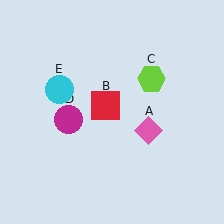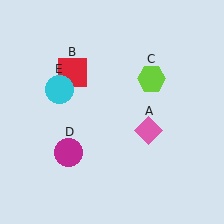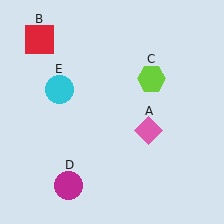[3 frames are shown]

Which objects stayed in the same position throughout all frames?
Pink diamond (object A) and lime hexagon (object C) and cyan circle (object E) remained stationary.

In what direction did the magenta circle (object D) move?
The magenta circle (object D) moved down.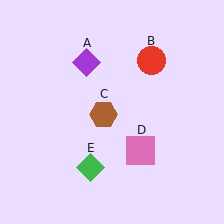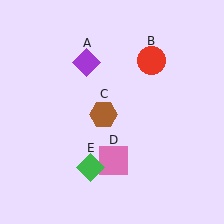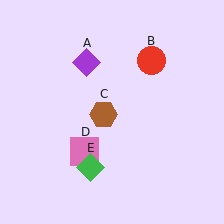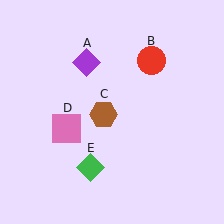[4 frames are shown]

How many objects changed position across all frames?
1 object changed position: pink square (object D).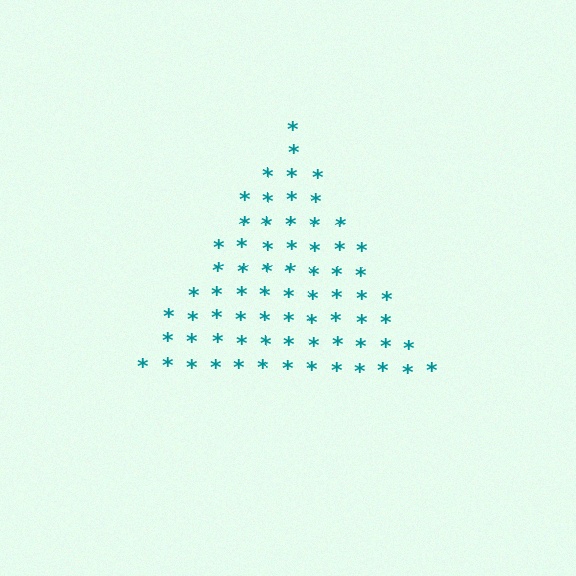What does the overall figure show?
The overall figure shows a triangle.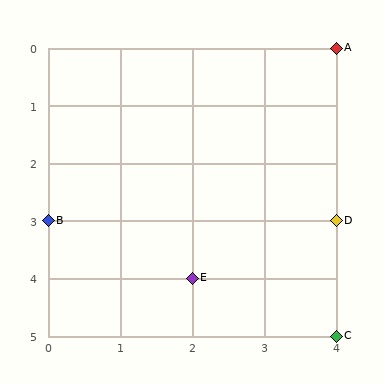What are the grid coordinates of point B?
Point B is at grid coordinates (0, 3).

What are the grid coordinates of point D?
Point D is at grid coordinates (4, 3).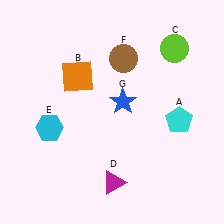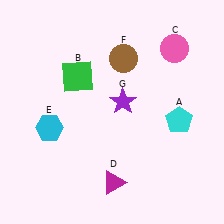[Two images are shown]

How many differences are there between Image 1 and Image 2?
There are 3 differences between the two images.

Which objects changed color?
B changed from orange to green. C changed from lime to pink. G changed from blue to purple.